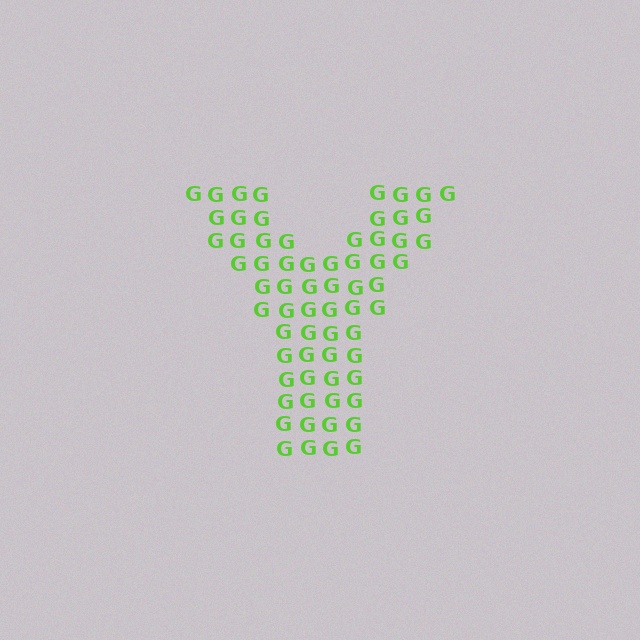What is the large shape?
The large shape is the letter Y.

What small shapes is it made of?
It is made of small letter G's.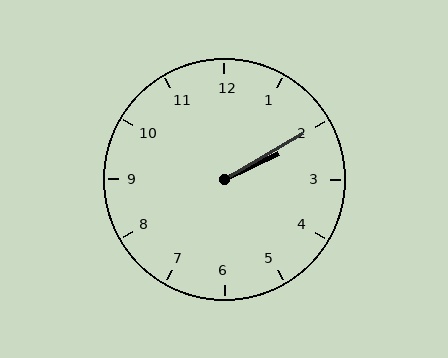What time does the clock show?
2:10.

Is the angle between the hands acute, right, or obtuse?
It is acute.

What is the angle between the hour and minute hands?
Approximately 5 degrees.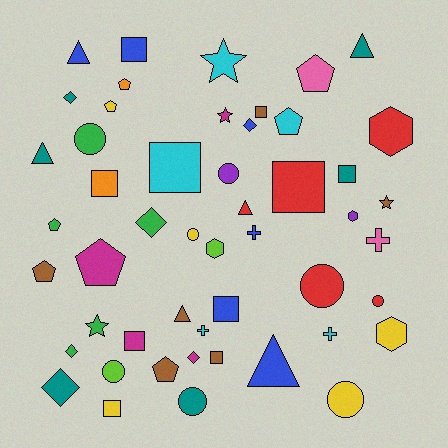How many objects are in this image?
There are 50 objects.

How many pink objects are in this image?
There are 2 pink objects.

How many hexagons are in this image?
There are 4 hexagons.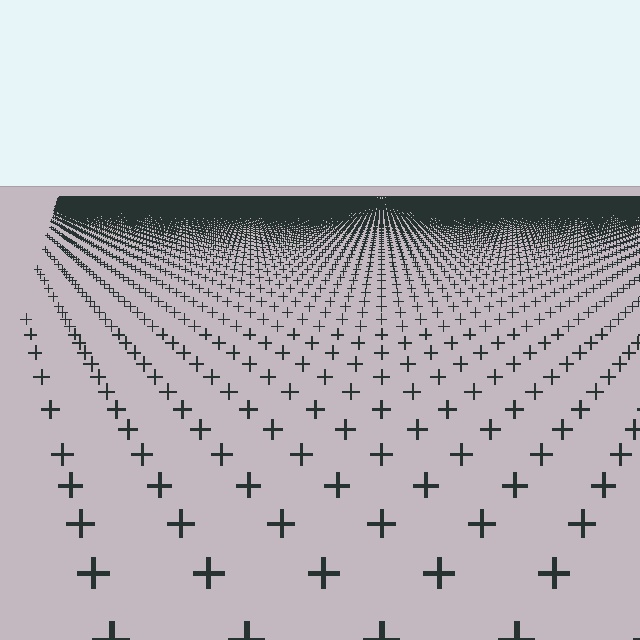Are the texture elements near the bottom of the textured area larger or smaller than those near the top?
Larger. Near the bottom, elements are closer to the viewer and appear at a bigger on-screen size.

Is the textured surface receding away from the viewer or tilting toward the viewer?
The surface is receding away from the viewer. Texture elements get smaller and denser toward the top.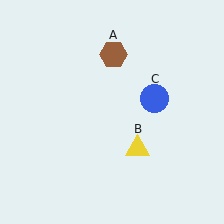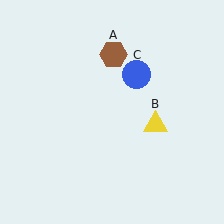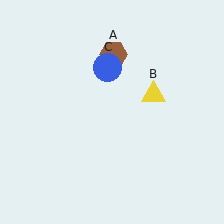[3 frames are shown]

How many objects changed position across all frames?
2 objects changed position: yellow triangle (object B), blue circle (object C).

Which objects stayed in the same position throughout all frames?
Brown hexagon (object A) remained stationary.